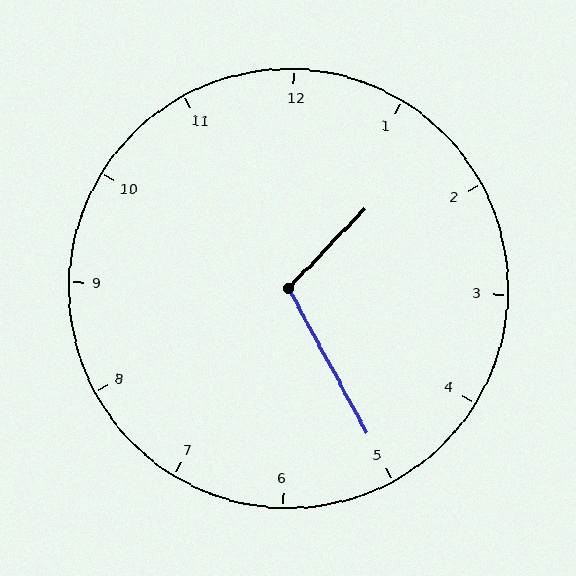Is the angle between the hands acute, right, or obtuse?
It is obtuse.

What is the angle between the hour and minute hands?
Approximately 108 degrees.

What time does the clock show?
1:25.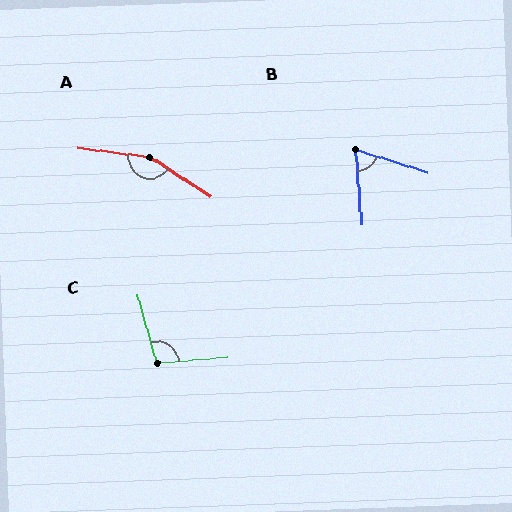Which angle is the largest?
A, at approximately 154 degrees.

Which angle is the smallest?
B, at approximately 68 degrees.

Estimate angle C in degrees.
Approximately 101 degrees.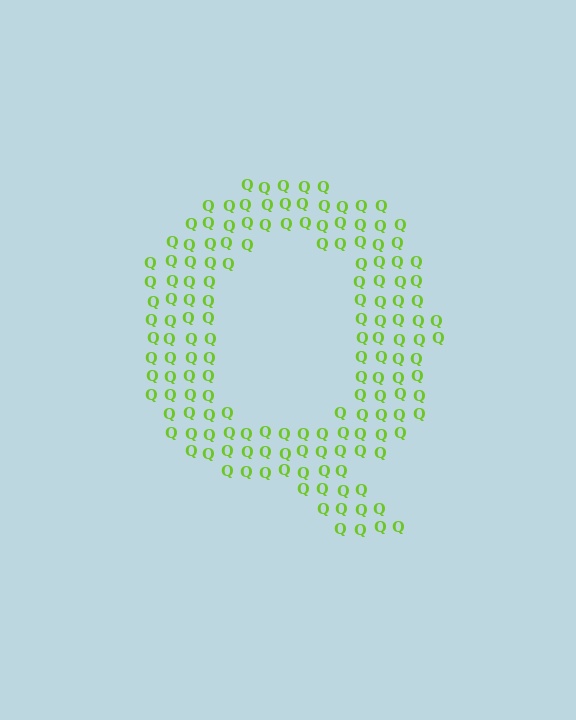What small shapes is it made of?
It is made of small letter Q's.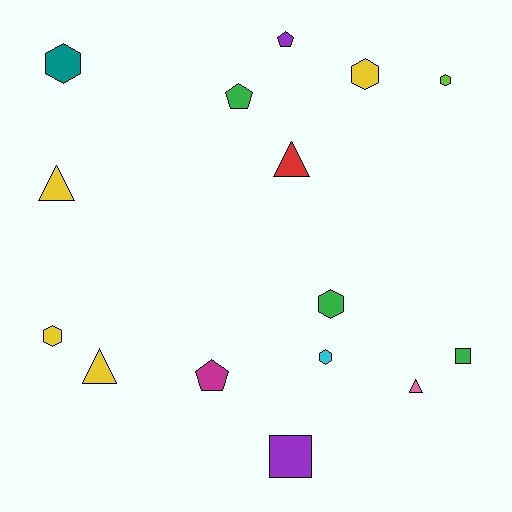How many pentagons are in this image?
There are 3 pentagons.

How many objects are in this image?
There are 15 objects.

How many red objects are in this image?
There is 1 red object.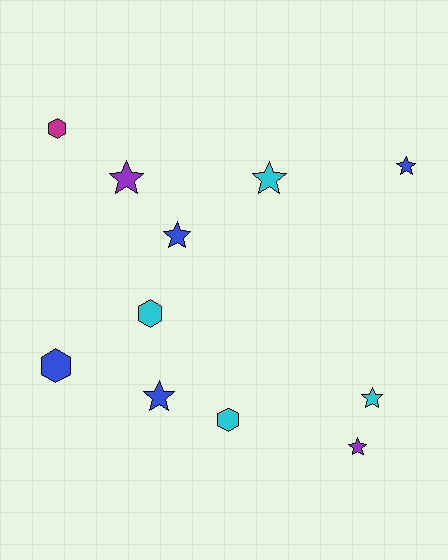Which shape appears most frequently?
Star, with 7 objects.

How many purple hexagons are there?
There are no purple hexagons.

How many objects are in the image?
There are 11 objects.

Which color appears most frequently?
Cyan, with 4 objects.